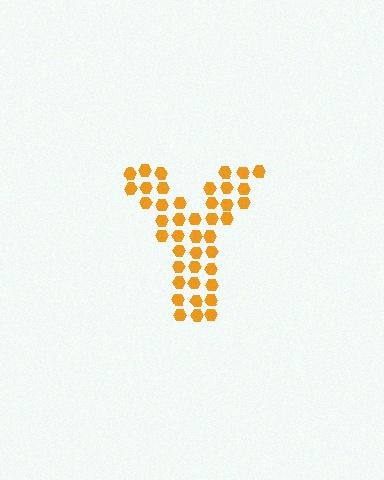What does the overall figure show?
The overall figure shows the letter Y.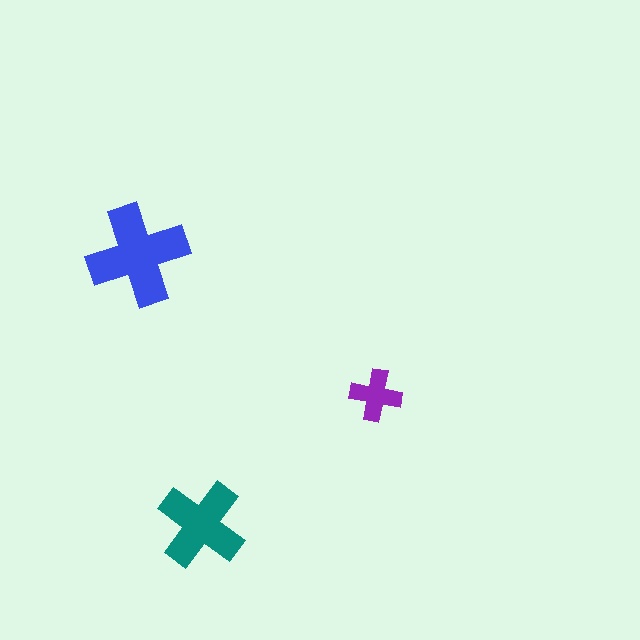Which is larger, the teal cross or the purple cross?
The teal one.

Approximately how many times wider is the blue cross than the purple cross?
About 2 times wider.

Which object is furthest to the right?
The purple cross is rightmost.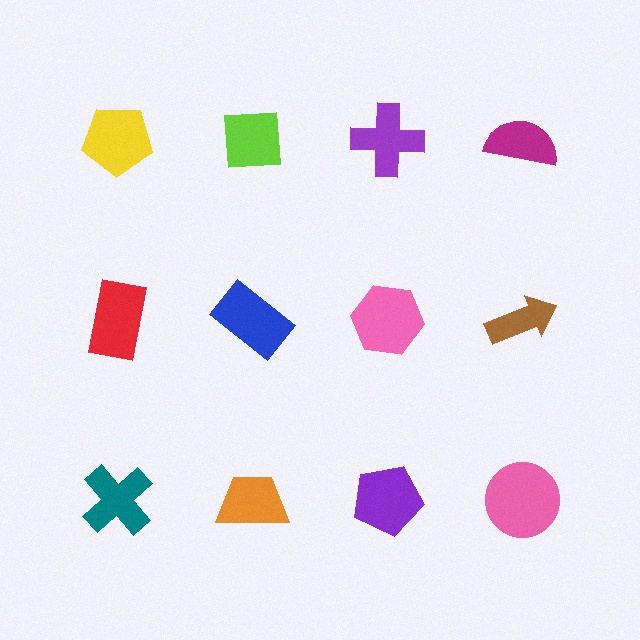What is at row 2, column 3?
A pink hexagon.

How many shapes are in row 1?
4 shapes.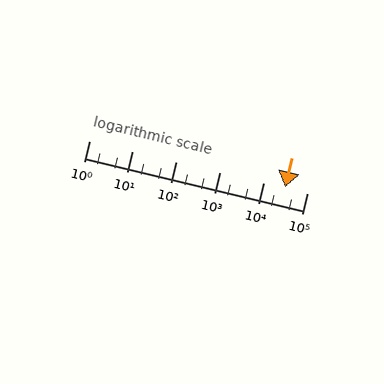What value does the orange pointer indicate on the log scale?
The pointer indicates approximately 32000.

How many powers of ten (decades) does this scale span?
The scale spans 5 decades, from 1 to 100000.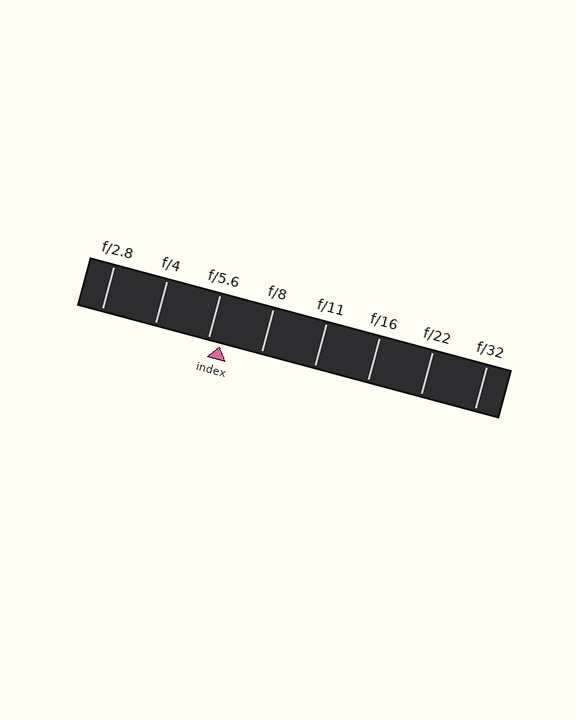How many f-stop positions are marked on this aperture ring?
There are 8 f-stop positions marked.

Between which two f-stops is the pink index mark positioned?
The index mark is between f/5.6 and f/8.